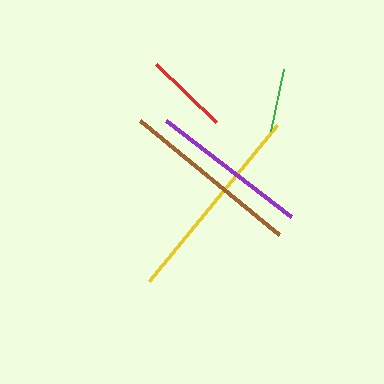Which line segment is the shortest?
The green line is the shortest at approximately 63 pixels.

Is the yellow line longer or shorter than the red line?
The yellow line is longer than the red line.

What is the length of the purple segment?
The purple segment is approximately 157 pixels long.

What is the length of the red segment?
The red segment is approximately 83 pixels long.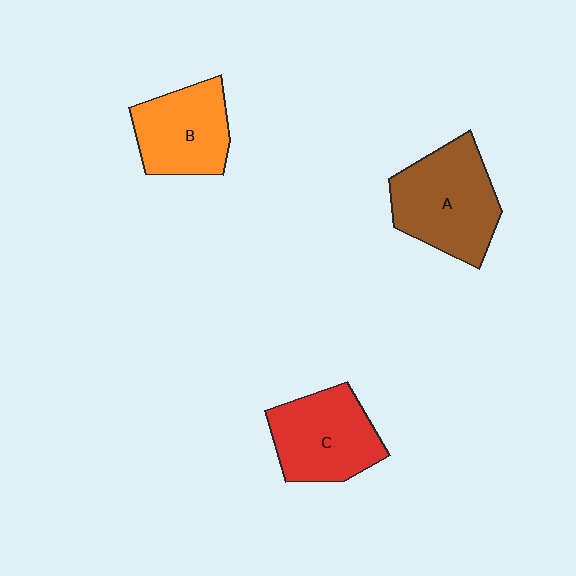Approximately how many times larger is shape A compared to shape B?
Approximately 1.3 times.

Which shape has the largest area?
Shape A (brown).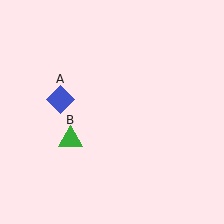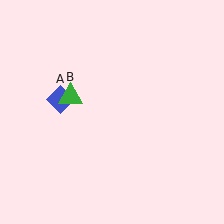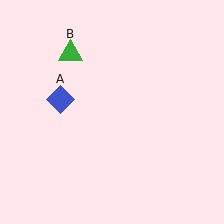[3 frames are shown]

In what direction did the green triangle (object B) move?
The green triangle (object B) moved up.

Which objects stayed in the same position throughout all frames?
Blue diamond (object A) remained stationary.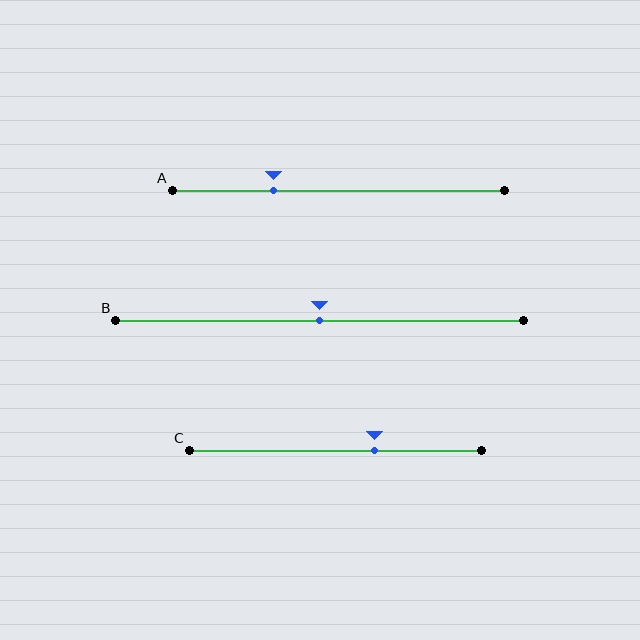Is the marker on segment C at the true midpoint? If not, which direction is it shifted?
No, the marker on segment C is shifted to the right by about 13% of the segment length.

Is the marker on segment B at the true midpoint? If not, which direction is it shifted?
Yes, the marker on segment B is at the true midpoint.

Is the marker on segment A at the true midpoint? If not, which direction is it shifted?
No, the marker on segment A is shifted to the left by about 20% of the segment length.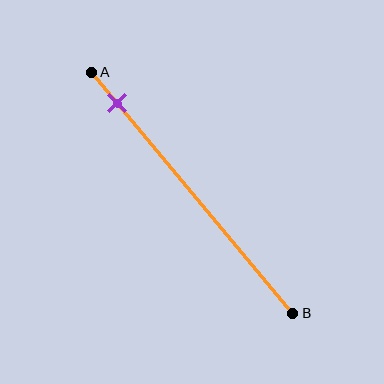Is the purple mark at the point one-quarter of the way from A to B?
No, the mark is at about 15% from A, not at the 25% one-quarter point.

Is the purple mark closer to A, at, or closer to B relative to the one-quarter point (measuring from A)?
The purple mark is closer to point A than the one-quarter point of segment AB.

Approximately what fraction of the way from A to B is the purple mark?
The purple mark is approximately 15% of the way from A to B.